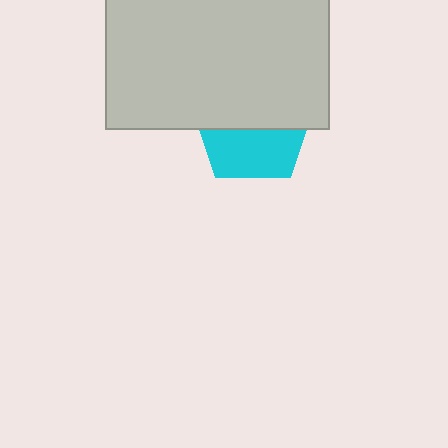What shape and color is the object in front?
The object in front is a light gray rectangle.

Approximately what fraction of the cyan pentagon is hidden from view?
Roughly 56% of the cyan pentagon is hidden behind the light gray rectangle.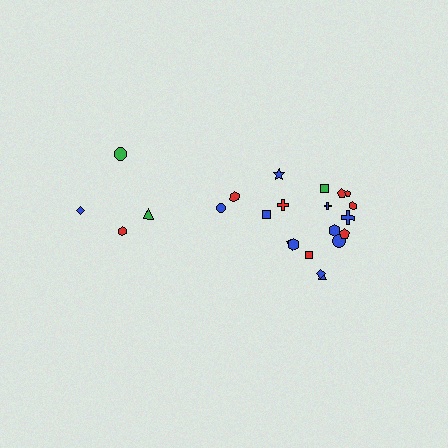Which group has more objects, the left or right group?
The right group.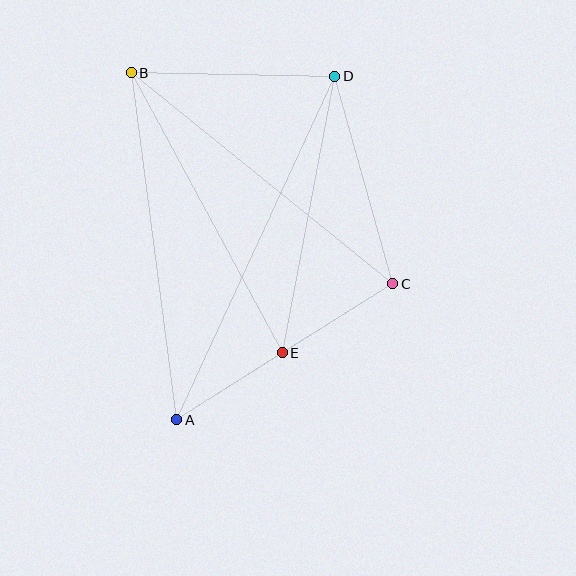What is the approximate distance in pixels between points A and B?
The distance between A and B is approximately 350 pixels.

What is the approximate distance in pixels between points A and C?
The distance between A and C is approximately 255 pixels.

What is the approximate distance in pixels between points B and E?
The distance between B and E is approximately 318 pixels.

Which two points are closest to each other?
Points A and E are closest to each other.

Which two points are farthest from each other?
Points A and D are farthest from each other.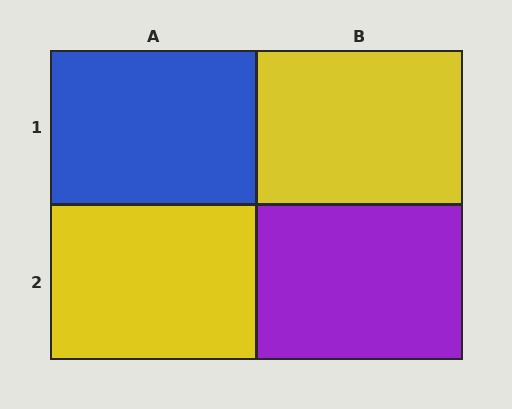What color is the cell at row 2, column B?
Purple.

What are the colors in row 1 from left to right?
Blue, yellow.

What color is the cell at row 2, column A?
Yellow.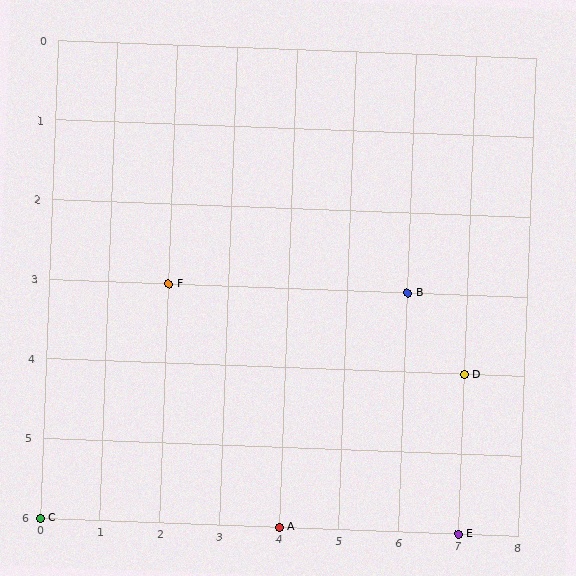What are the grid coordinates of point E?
Point E is at grid coordinates (7, 6).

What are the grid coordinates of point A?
Point A is at grid coordinates (4, 6).